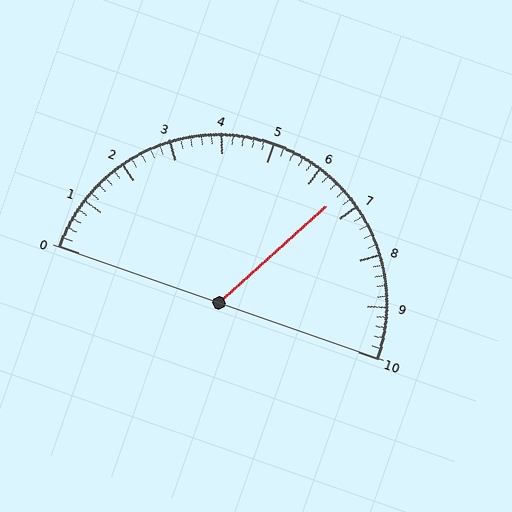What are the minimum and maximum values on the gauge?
The gauge ranges from 0 to 10.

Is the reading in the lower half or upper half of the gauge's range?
The reading is in the upper half of the range (0 to 10).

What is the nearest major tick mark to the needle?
The nearest major tick mark is 7.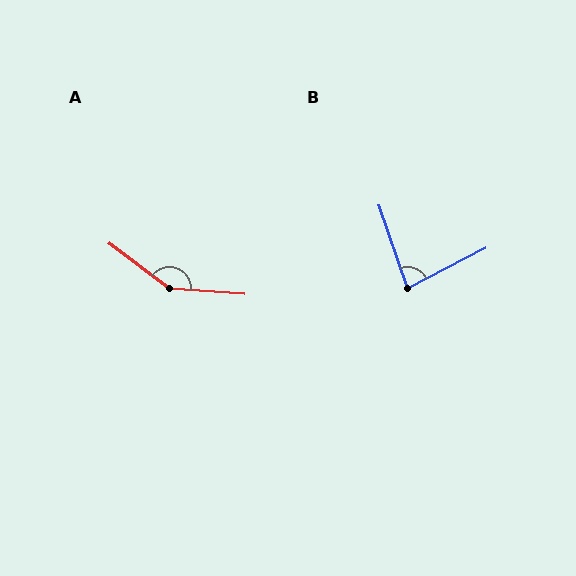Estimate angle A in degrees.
Approximately 147 degrees.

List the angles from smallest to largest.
B (81°), A (147°).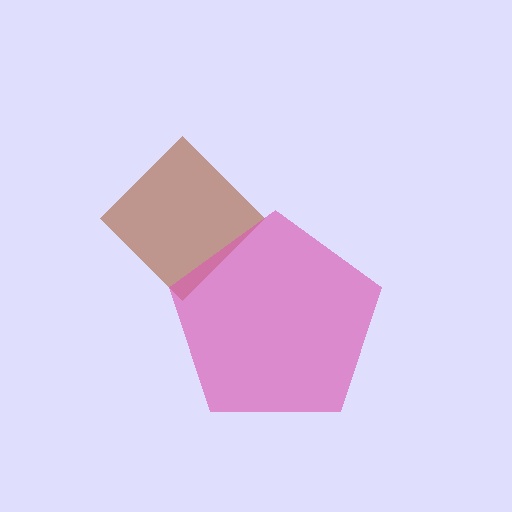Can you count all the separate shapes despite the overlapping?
Yes, there are 2 separate shapes.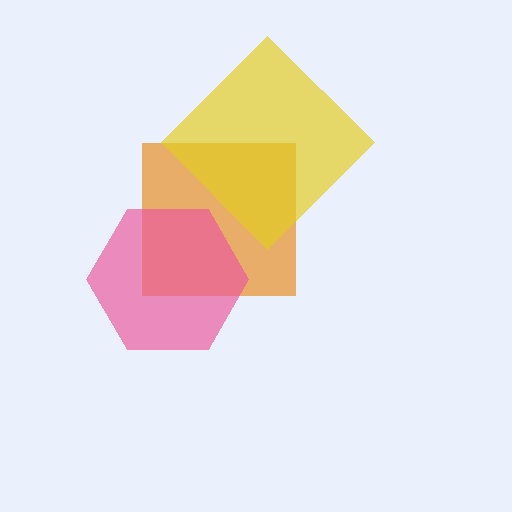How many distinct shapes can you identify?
There are 3 distinct shapes: an orange square, a yellow diamond, a pink hexagon.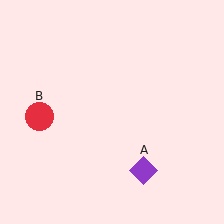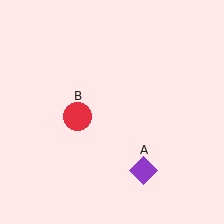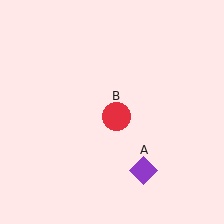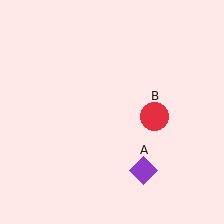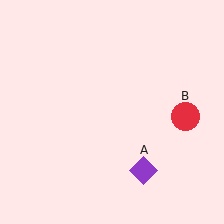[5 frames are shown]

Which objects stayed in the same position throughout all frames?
Purple diamond (object A) remained stationary.